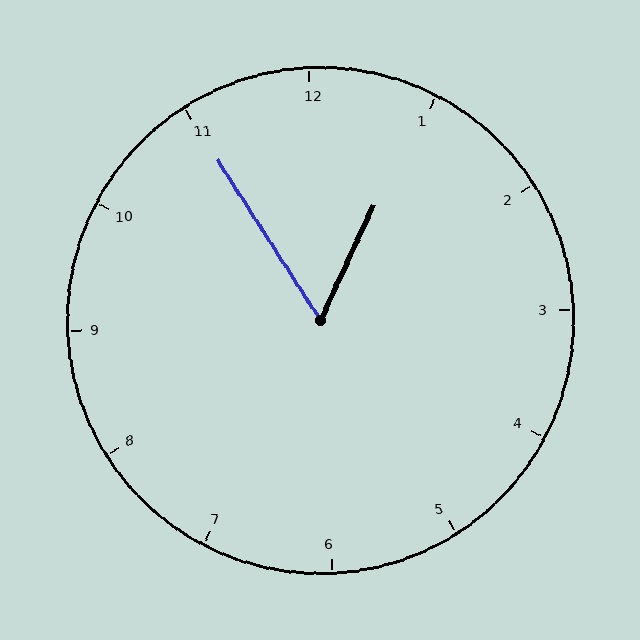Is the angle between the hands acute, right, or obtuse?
It is acute.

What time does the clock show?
12:55.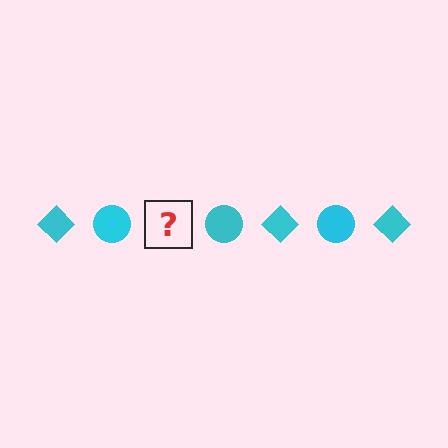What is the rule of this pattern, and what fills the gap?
The rule is that the pattern cycles through diamond, circle shapes in cyan. The gap should be filled with a cyan diamond.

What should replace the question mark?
The question mark should be replaced with a cyan diamond.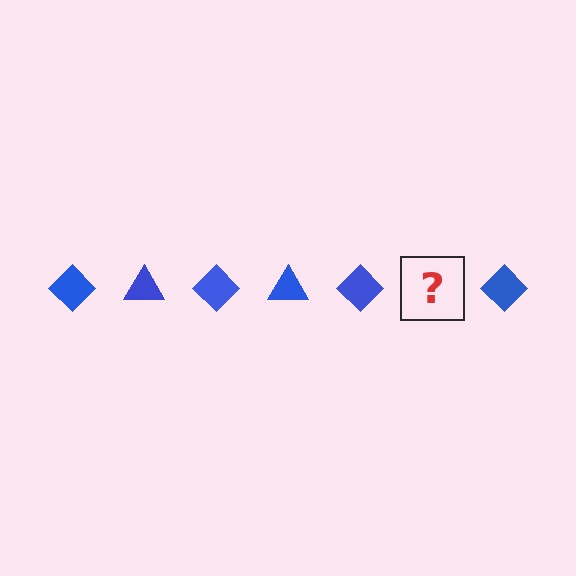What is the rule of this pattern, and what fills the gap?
The rule is that the pattern cycles through diamond, triangle shapes in blue. The gap should be filled with a blue triangle.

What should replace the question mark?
The question mark should be replaced with a blue triangle.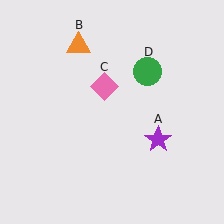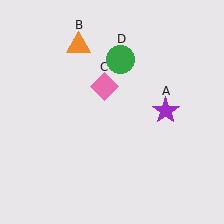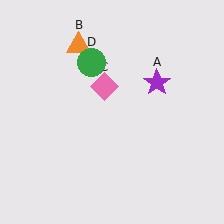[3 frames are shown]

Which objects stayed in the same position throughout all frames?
Orange triangle (object B) and pink diamond (object C) remained stationary.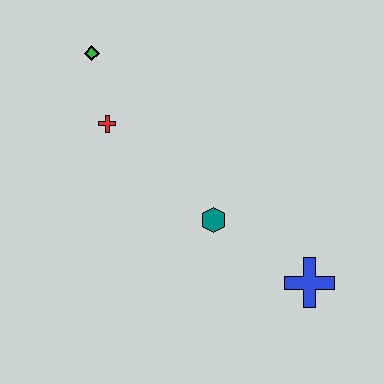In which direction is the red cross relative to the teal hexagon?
The red cross is to the left of the teal hexagon.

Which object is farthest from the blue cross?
The green diamond is farthest from the blue cross.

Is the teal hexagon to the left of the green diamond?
No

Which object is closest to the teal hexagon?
The blue cross is closest to the teal hexagon.